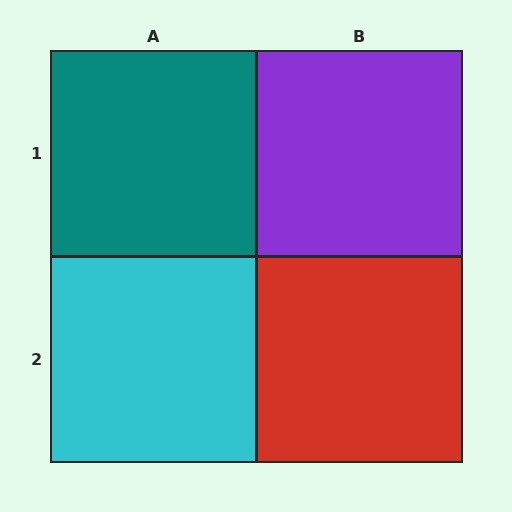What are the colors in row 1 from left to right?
Teal, purple.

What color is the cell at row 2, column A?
Cyan.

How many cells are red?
1 cell is red.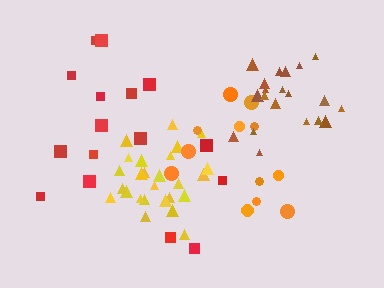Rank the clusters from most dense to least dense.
brown, yellow, red, orange.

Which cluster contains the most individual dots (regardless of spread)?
Yellow (26).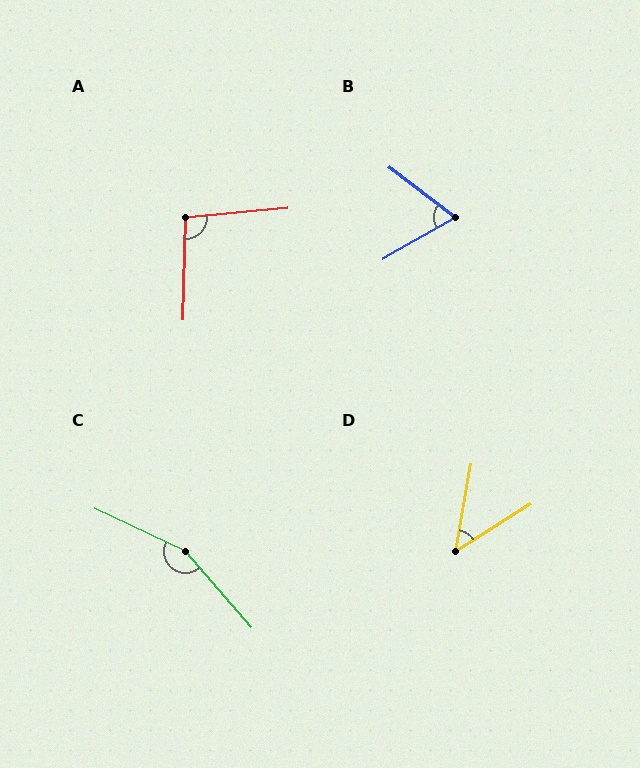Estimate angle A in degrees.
Approximately 96 degrees.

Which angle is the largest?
C, at approximately 155 degrees.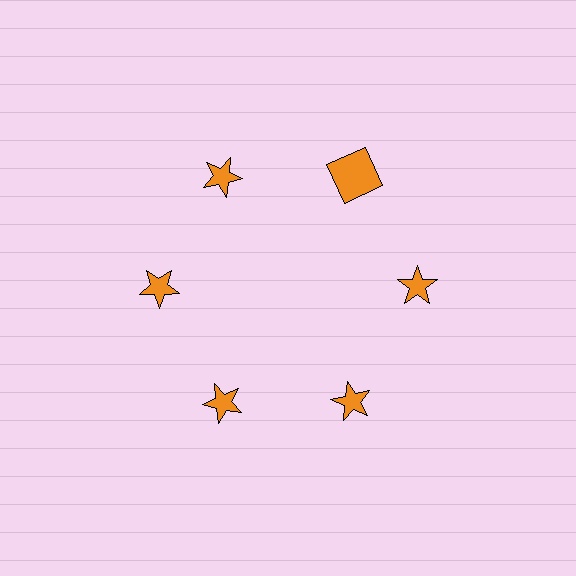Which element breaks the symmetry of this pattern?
The orange square at roughly the 1 o'clock position breaks the symmetry. All other shapes are orange stars.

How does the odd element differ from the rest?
It has a different shape: square instead of star.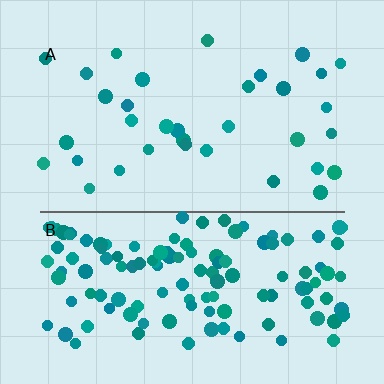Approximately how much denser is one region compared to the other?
Approximately 3.9× — region B over region A.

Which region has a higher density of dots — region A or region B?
B (the bottom).